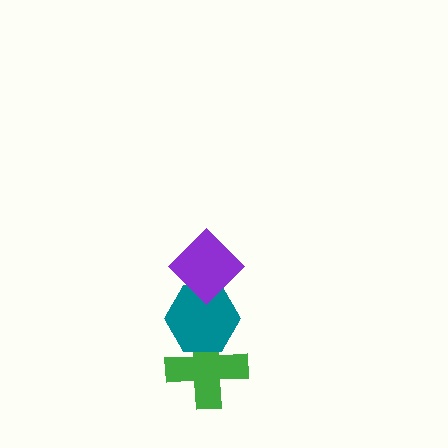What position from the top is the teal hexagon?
The teal hexagon is 2nd from the top.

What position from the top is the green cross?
The green cross is 3rd from the top.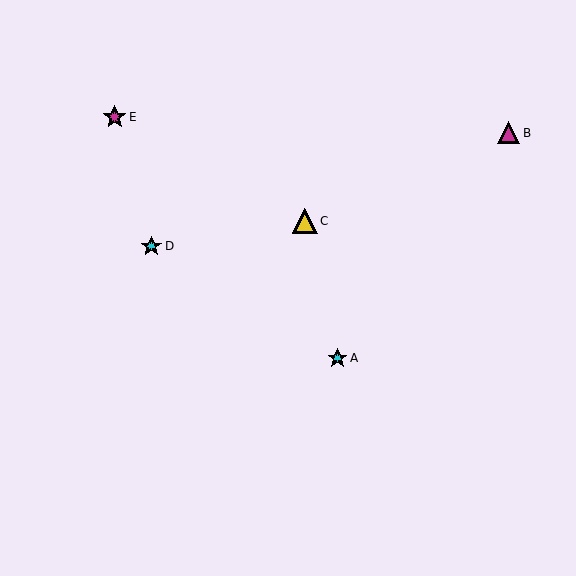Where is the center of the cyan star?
The center of the cyan star is at (338, 358).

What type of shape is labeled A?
Shape A is a cyan star.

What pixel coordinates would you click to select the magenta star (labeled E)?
Click at (115, 117) to select the magenta star E.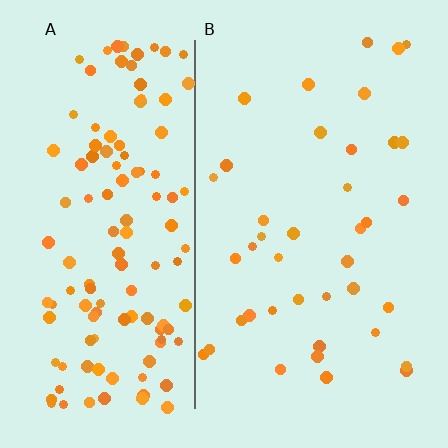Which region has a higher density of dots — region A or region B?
A (the left).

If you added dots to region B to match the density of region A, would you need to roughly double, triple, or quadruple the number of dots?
Approximately triple.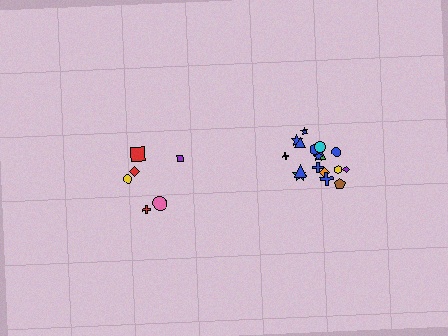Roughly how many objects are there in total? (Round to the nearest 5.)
Roughly 25 objects in total.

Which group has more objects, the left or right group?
The right group.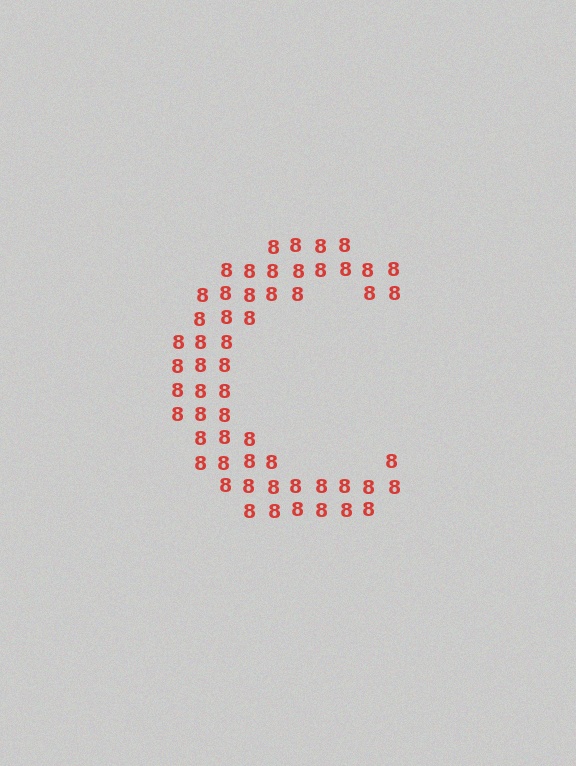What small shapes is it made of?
It is made of small digit 8's.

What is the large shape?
The large shape is the letter C.